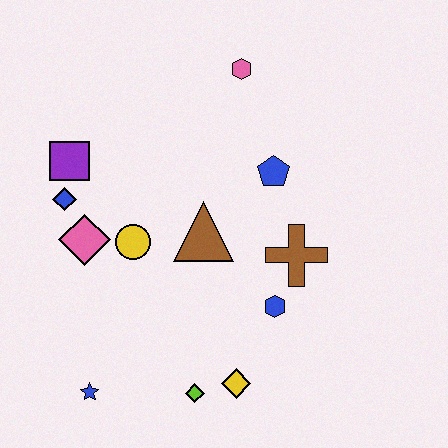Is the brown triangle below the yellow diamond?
No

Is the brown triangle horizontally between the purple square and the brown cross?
Yes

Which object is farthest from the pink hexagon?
The blue star is farthest from the pink hexagon.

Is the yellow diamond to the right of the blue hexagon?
No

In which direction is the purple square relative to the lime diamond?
The purple square is above the lime diamond.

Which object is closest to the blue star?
The lime diamond is closest to the blue star.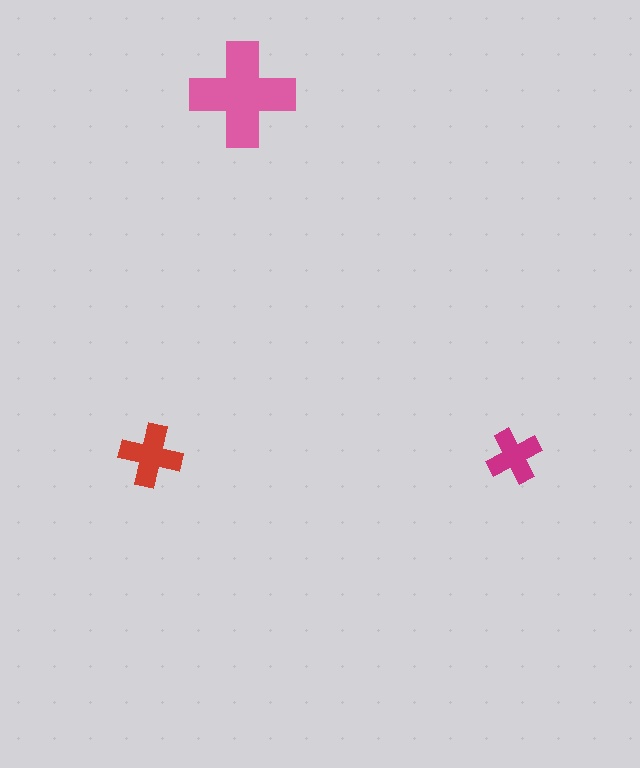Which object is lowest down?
The magenta cross is bottommost.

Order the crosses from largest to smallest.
the pink one, the red one, the magenta one.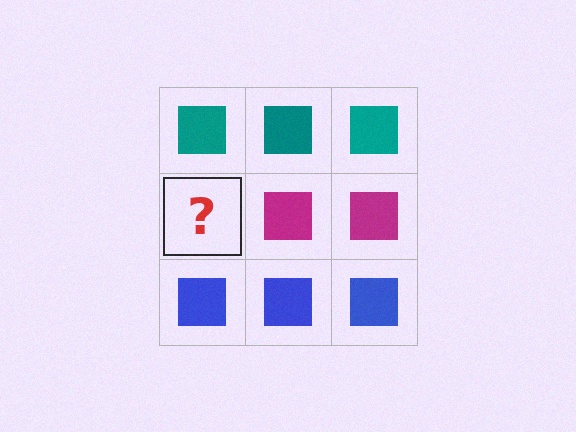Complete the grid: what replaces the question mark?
The question mark should be replaced with a magenta square.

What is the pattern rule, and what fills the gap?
The rule is that each row has a consistent color. The gap should be filled with a magenta square.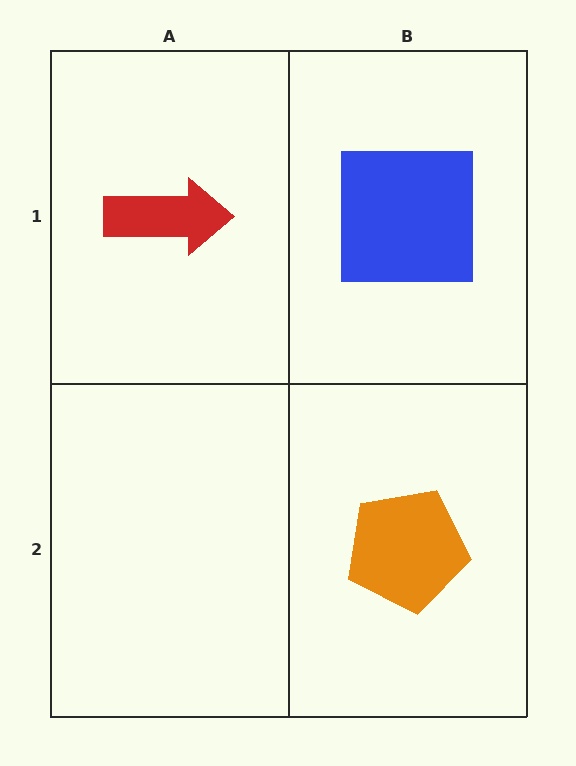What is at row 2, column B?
An orange pentagon.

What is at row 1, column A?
A red arrow.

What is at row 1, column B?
A blue square.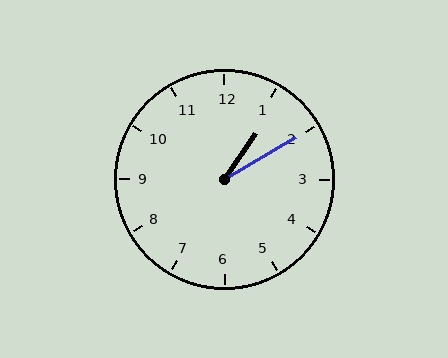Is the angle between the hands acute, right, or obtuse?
It is acute.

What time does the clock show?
1:10.